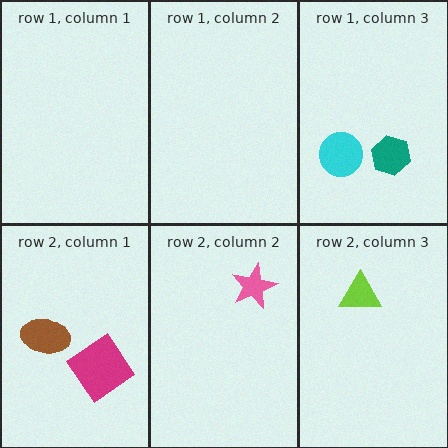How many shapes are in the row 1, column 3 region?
2.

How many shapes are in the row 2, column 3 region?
1.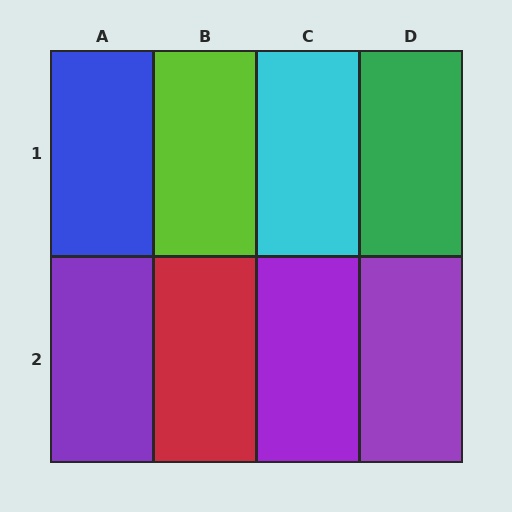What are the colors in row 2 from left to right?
Purple, red, purple, purple.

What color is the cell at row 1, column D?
Green.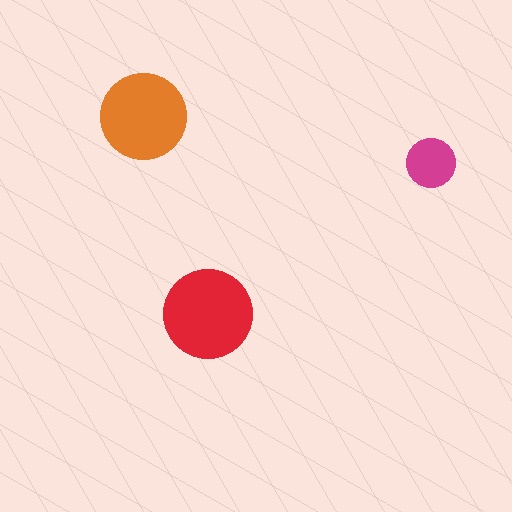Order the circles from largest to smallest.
the red one, the orange one, the magenta one.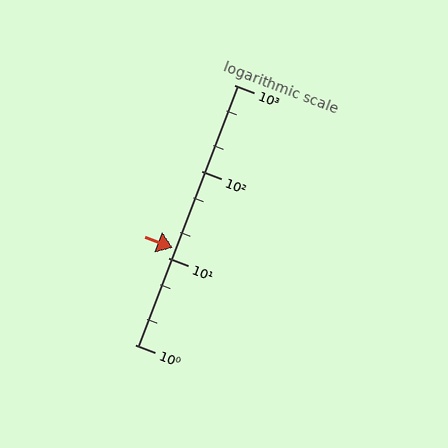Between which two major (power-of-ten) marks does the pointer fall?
The pointer is between 10 and 100.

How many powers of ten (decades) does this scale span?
The scale spans 3 decades, from 1 to 1000.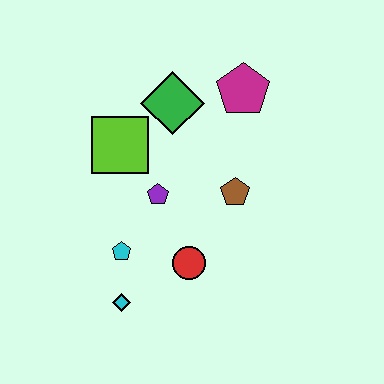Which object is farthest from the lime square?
The cyan diamond is farthest from the lime square.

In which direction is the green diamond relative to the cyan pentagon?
The green diamond is above the cyan pentagon.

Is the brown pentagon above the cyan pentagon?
Yes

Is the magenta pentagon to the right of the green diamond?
Yes